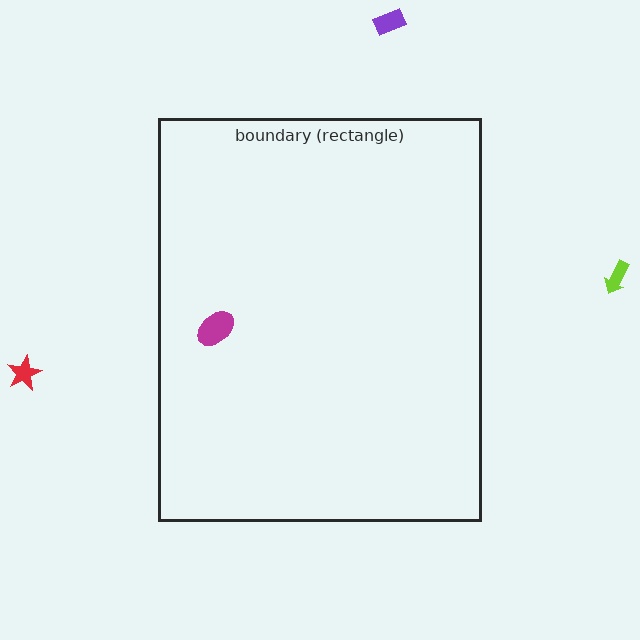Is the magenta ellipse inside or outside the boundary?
Inside.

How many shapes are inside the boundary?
1 inside, 3 outside.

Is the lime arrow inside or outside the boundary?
Outside.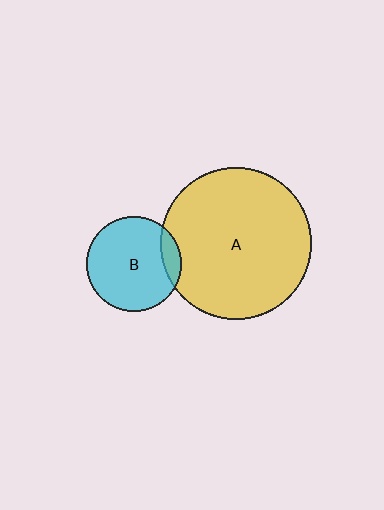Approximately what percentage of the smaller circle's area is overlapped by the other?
Approximately 10%.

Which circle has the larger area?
Circle A (yellow).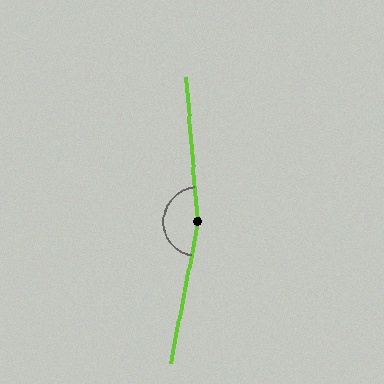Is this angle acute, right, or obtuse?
It is obtuse.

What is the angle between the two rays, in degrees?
Approximately 165 degrees.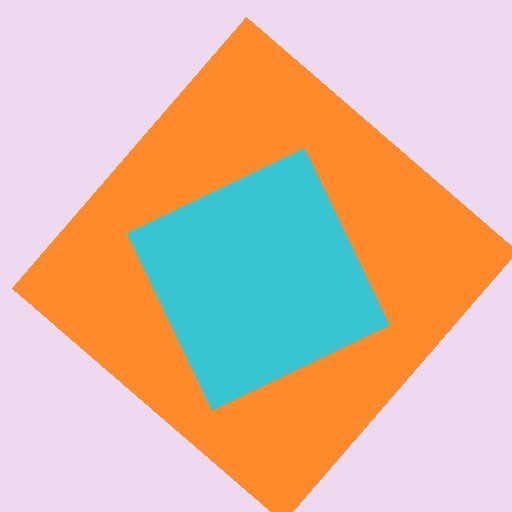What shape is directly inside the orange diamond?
The cyan diamond.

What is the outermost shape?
The orange diamond.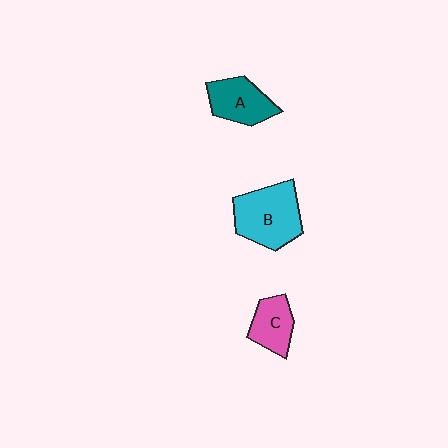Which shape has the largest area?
Shape B (cyan).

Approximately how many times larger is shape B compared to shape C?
Approximately 1.8 times.